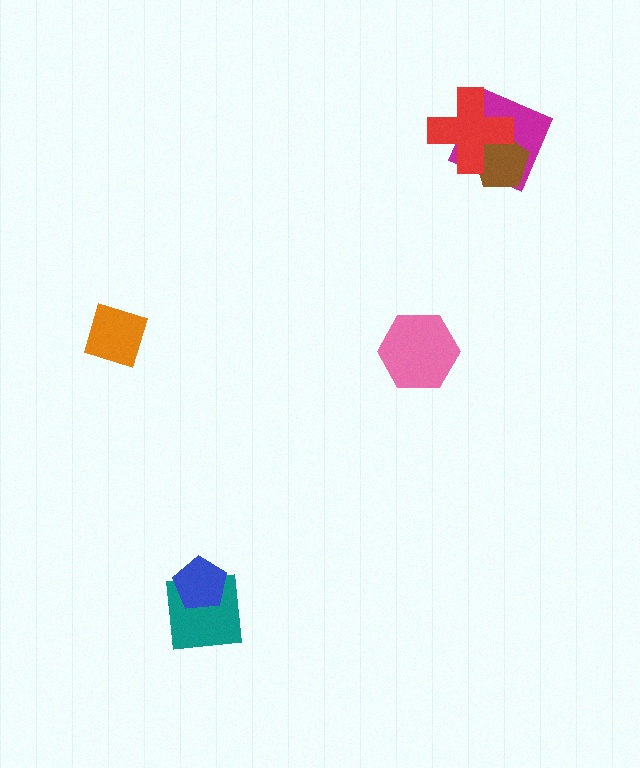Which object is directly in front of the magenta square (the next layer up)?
The brown pentagon is directly in front of the magenta square.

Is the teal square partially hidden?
Yes, it is partially covered by another shape.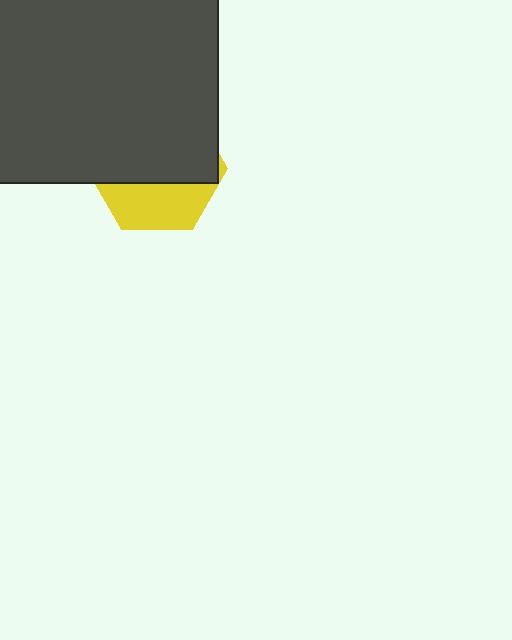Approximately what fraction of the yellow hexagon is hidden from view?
Roughly 64% of the yellow hexagon is hidden behind the dark gray square.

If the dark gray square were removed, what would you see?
You would see the complete yellow hexagon.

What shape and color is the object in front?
The object in front is a dark gray square.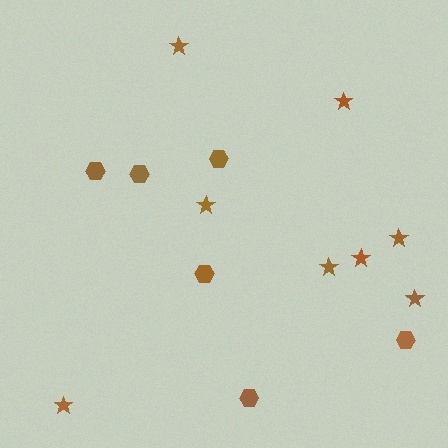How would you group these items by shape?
There are 2 groups: one group of hexagons (6) and one group of stars (8).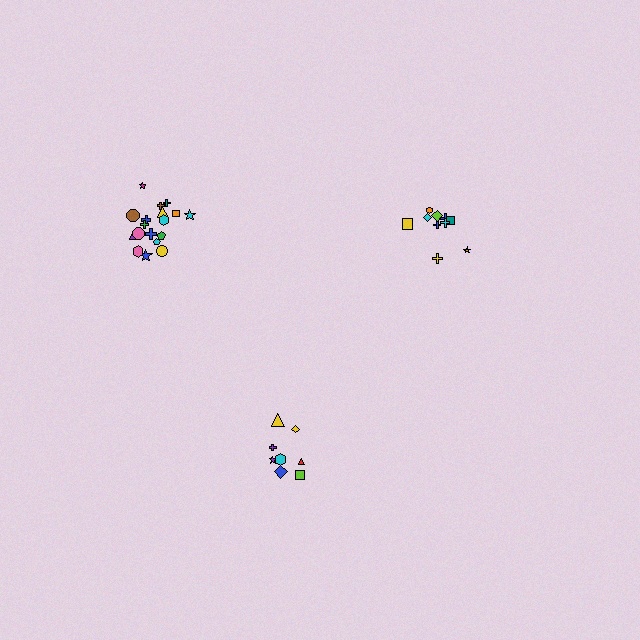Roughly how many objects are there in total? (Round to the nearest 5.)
Roughly 35 objects in total.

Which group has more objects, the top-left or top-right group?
The top-left group.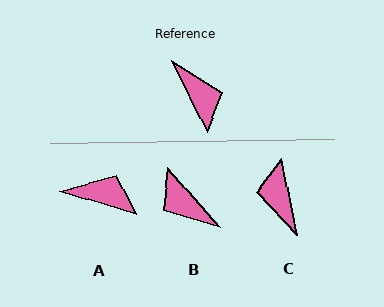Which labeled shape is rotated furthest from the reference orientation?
B, about 165 degrees away.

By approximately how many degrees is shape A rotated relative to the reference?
Approximately 47 degrees counter-clockwise.